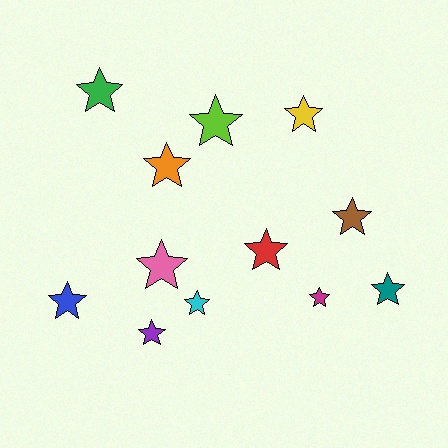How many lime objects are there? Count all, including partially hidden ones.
There is 1 lime object.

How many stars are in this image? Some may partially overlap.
There are 12 stars.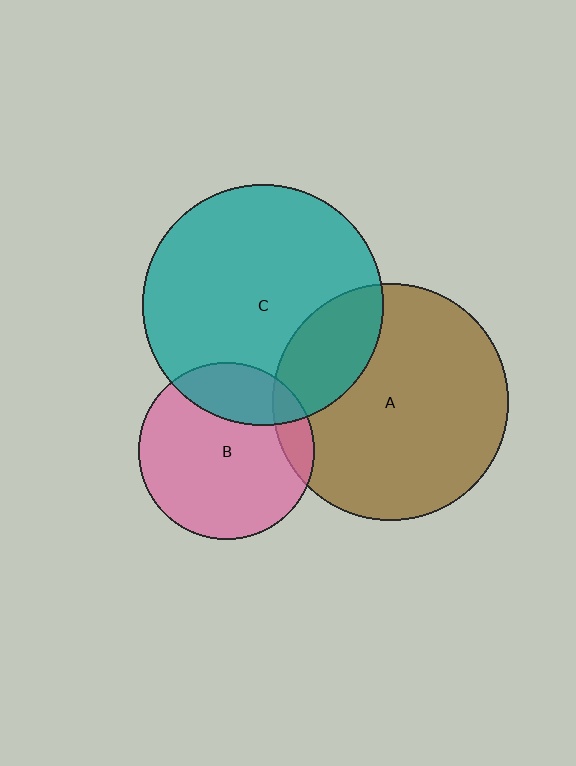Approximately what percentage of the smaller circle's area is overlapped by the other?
Approximately 10%.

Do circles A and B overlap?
Yes.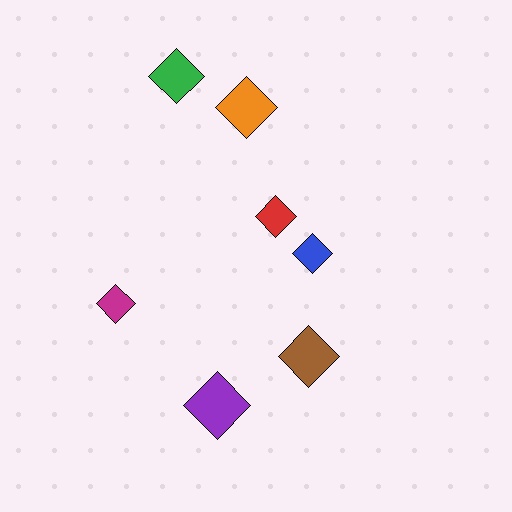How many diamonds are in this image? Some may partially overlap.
There are 7 diamonds.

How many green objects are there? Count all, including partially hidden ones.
There is 1 green object.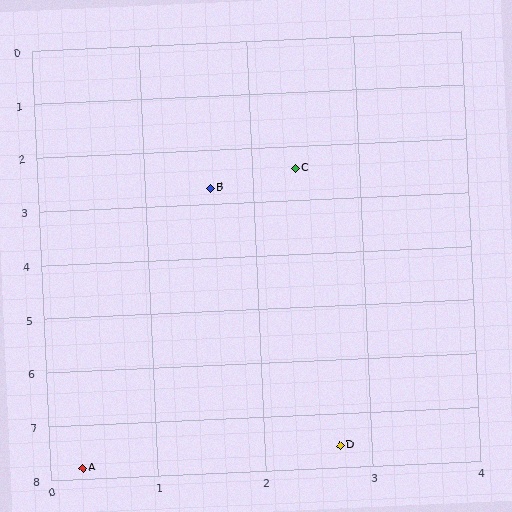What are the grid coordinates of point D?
Point D is at approximately (2.7, 7.6).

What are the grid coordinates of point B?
Point B is at approximately (1.6, 2.7).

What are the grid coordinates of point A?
Point A is at approximately (0.3, 7.8).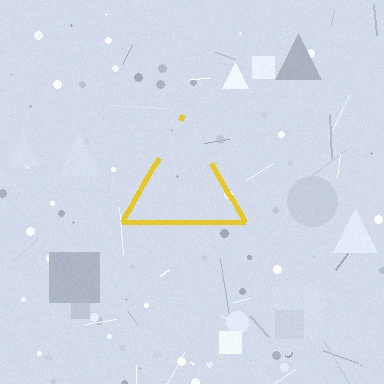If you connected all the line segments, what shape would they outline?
They would outline a triangle.